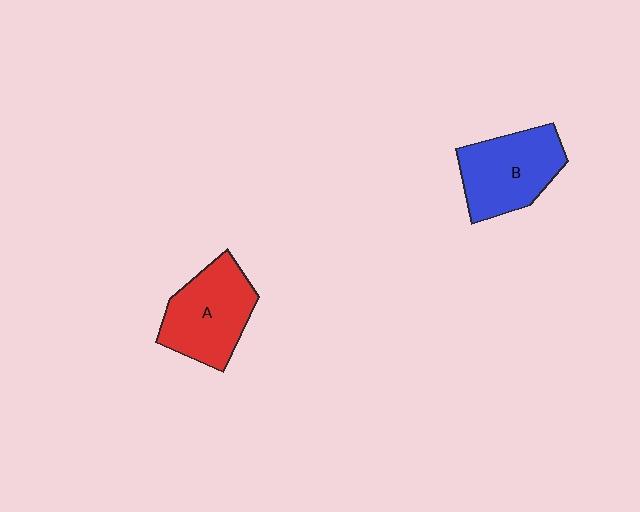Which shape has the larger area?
Shape B (blue).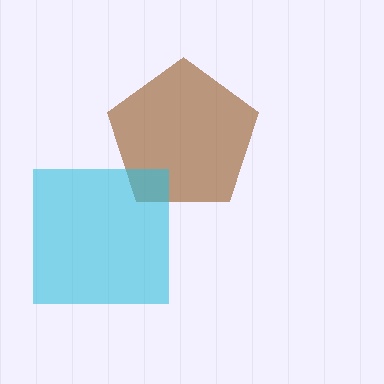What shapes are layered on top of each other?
The layered shapes are: a brown pentagon, a cyan square.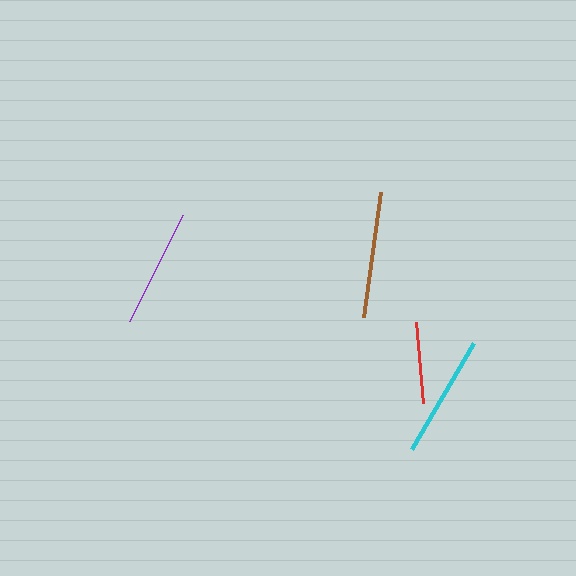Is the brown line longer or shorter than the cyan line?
The brown line is longer than the cyan line.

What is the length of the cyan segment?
The cyan segment is approximately 123 pixels long.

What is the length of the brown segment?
The brown segment is approximately 127 pixels long.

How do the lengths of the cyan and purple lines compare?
The cyan and purple lines are approximately the same length.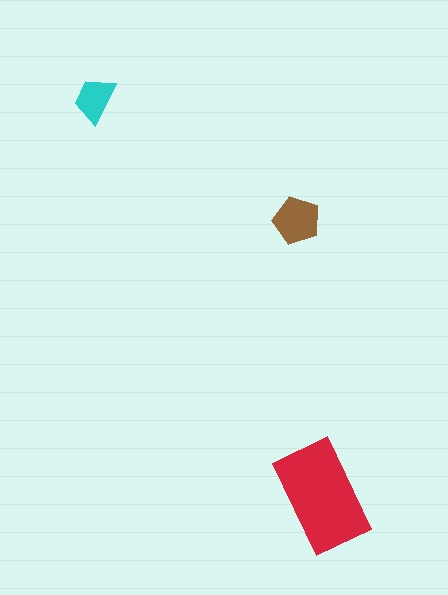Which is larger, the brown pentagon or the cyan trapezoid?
The brown pentagon.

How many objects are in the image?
There are 3 objects in the image.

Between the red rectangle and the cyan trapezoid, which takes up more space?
The red rectangle.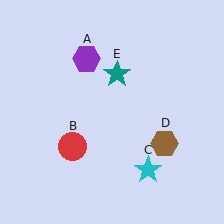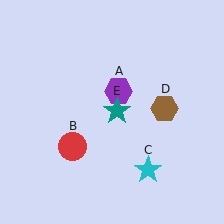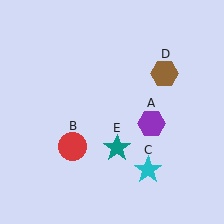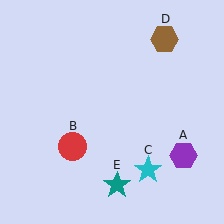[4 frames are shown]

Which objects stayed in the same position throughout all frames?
Red circle (object B) and cyan star (object C) remained stationary.